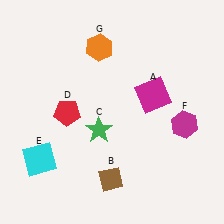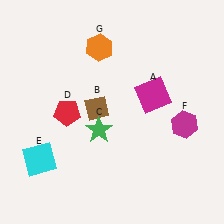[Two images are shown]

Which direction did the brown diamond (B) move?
The brown diamond (B) moved up.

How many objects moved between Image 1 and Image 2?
1 object moved between the two images.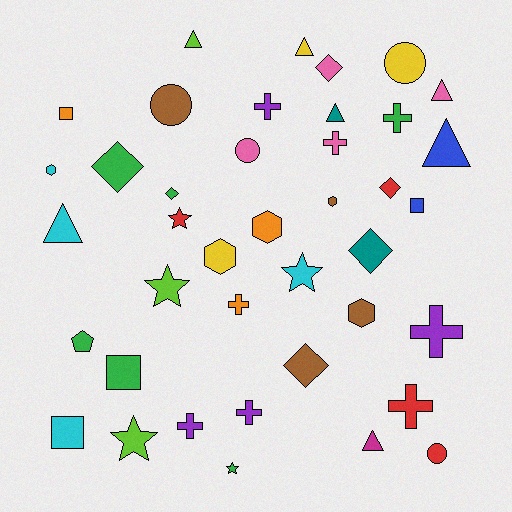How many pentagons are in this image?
There is 1 pentagon.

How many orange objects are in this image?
There are 3 orange objects.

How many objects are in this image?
There are 40 objects.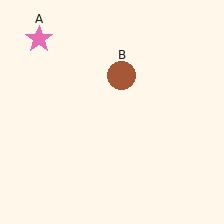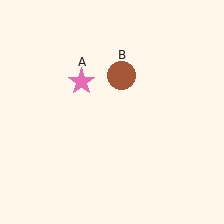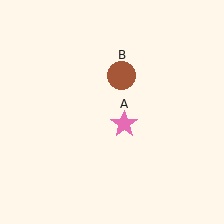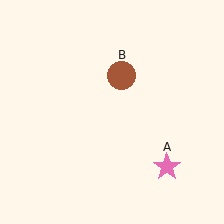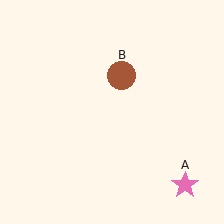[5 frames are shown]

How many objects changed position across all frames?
1 object changed position: pink star (object A).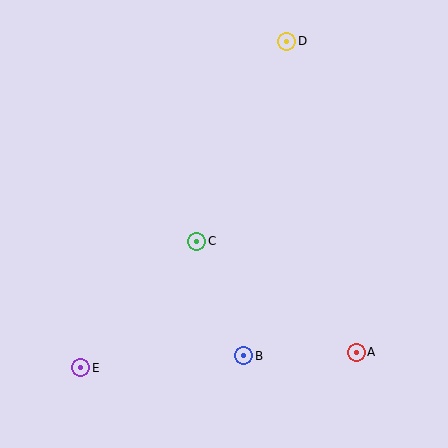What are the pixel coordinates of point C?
Point C is at (197, 241).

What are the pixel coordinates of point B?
Point B is at (244, 356).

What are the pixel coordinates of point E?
Point E is at (81, 368).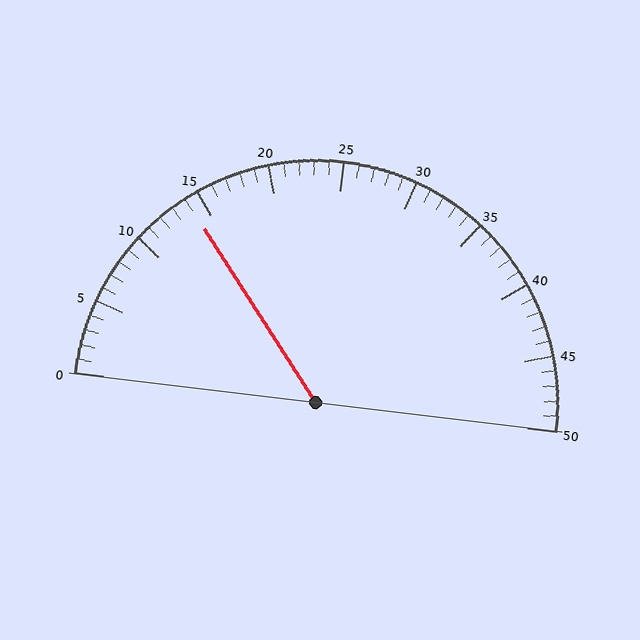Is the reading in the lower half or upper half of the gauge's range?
The reading is in the lower half of the range (0 to 50).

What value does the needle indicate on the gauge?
The needle indicates approximately 14.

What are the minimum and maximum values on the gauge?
The gauge ranges from 0 to 50.